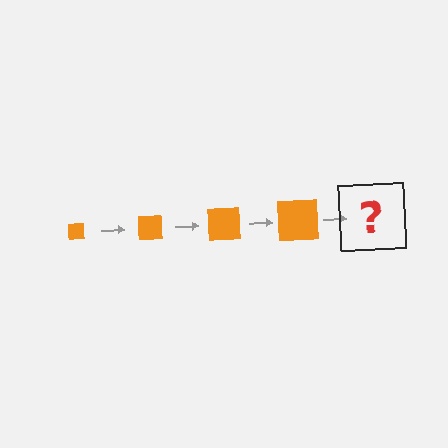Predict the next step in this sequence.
The next step is an orange square, larger than the previous one.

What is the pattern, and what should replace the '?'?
The pattern is that the square gets progressively larger each step. The '?' should be an orange square, larger than the previous one.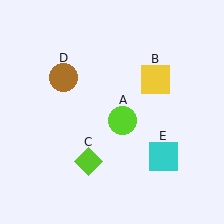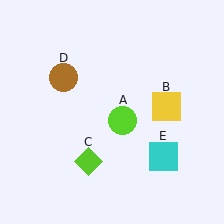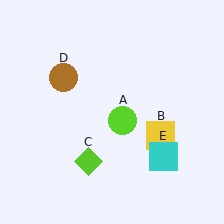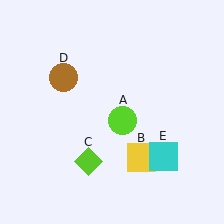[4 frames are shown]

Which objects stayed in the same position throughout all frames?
Lime circle (object A) and lime diamond (object C) and brown circle (object D) and cyan square (object E) remained stationary.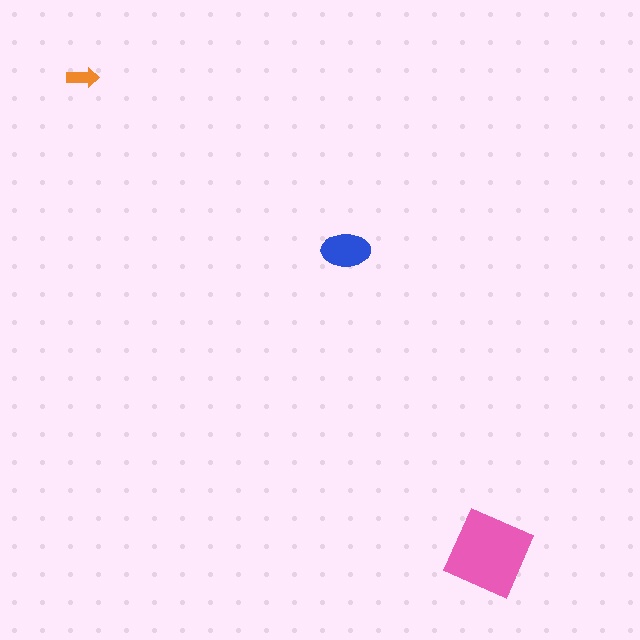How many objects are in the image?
There are 3 objects in the image.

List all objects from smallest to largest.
The orange arrow, the blue ellipse, the pink square.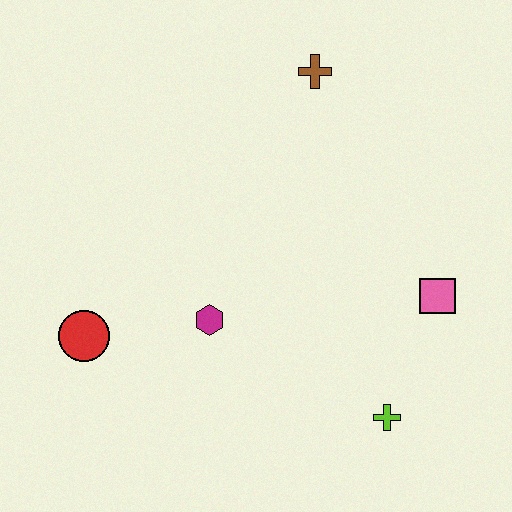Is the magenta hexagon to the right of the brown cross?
No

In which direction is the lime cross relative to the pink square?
The lime cross is below the pink square.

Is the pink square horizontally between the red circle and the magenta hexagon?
No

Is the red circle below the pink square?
Yes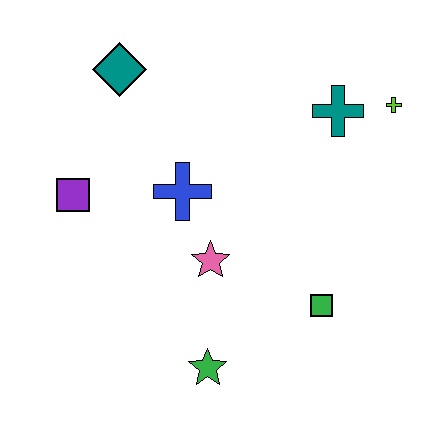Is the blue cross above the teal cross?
No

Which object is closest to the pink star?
The blue cross is closest to the pink star.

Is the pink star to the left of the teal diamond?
No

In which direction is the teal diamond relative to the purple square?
The teal diamond is above the purple square.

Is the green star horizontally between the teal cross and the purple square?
Yes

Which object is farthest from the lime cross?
The purple square is farthest from the lime cross.